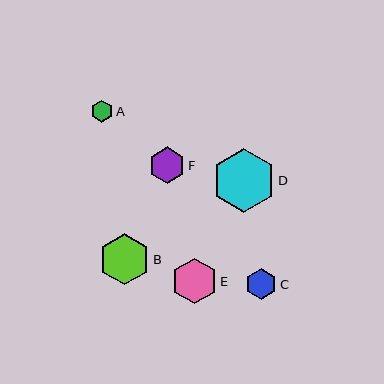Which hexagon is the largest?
Hexagon D is the largest with a size of approximately 63 pixels.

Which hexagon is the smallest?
Hexagon A is the smallest with a size of approximately 22 pixels.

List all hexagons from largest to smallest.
From largest to smallest: D, B, E, F, C, A.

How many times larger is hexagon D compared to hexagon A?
Hexagon D is approximately 2.9 times the size of hexagon A.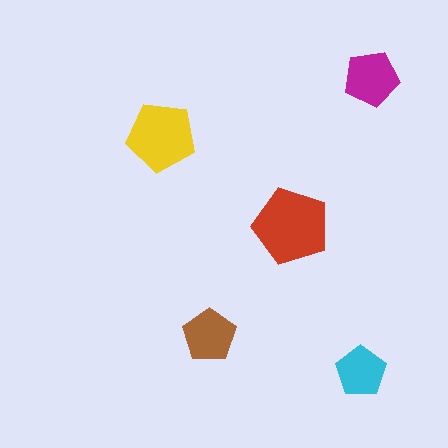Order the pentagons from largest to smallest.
the red one, the yellow one, the magenta one, the brown one, the cyan one.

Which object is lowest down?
The cyan pentagon is bottommost.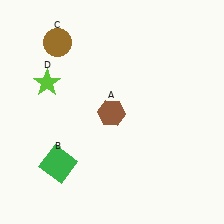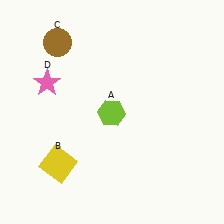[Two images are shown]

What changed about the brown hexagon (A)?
In Image 1, A is brown. In Image 2, it changed to lime.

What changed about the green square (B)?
In Image 1, B is green. In Image 2, it changed to yellow.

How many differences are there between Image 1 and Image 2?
There are 3 differences between the two images.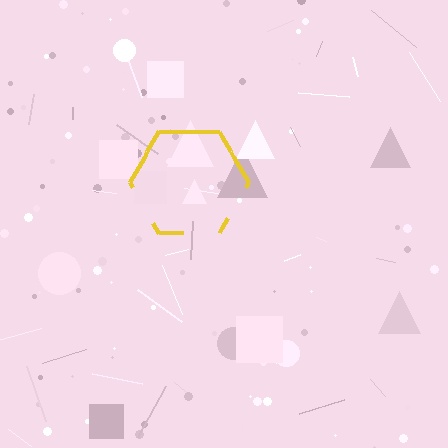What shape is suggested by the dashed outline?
The dashed outline suggests a hexagon.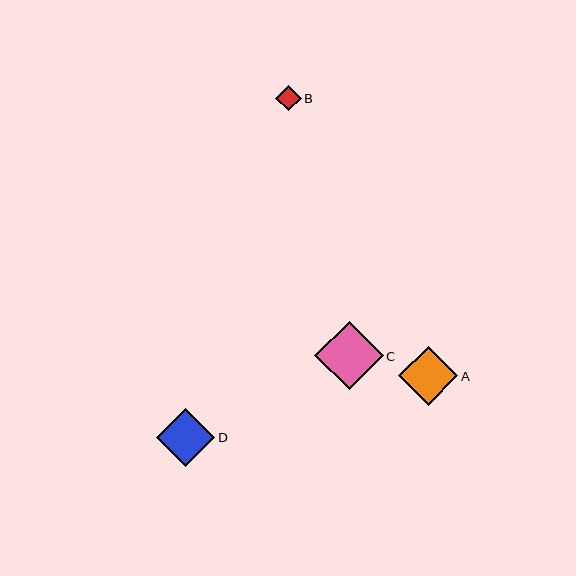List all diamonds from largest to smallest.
From largest to smallest: C, A, D, B.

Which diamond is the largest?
Diamond C is the largest with a size of approximately 68 pixels.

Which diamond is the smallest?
Diamond B is the smallest with a size of approximately 26 pixels.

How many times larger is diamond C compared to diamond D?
Diamond C is approximately 1.2 times the size of diamond D.